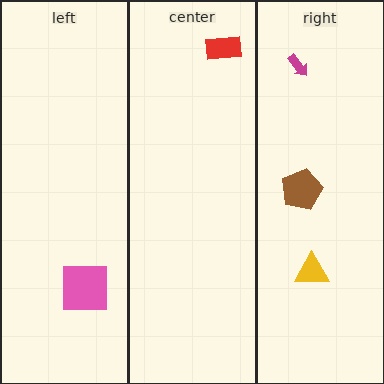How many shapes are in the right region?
3.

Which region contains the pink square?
The left region.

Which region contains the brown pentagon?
The right region.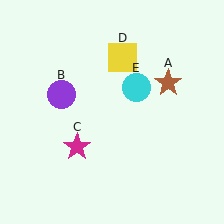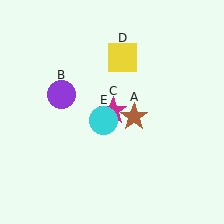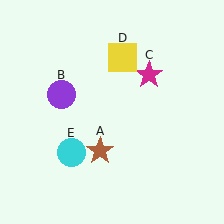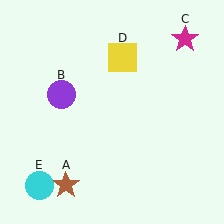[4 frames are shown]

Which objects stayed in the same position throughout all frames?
Purple circle (object B) and yellow square (object D) remained stationary.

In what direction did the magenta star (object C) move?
The magenta star (object C) moved up and to the right.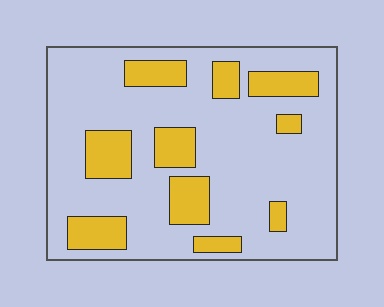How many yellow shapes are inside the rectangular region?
10.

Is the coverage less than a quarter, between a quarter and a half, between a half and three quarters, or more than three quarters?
Less than a quarter.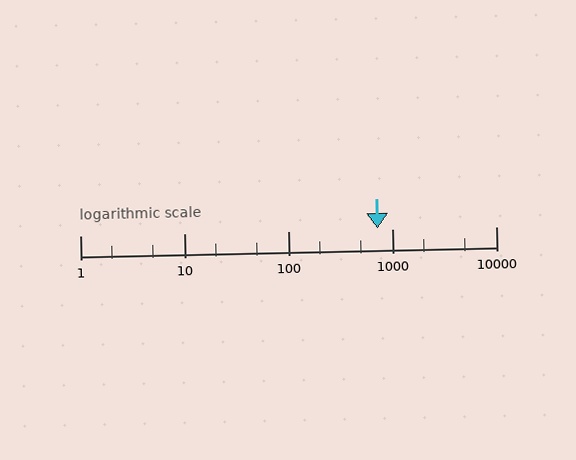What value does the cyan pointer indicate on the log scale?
The pointer indicates approximately 720.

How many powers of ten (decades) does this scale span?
The scale spans 4 decades, from 1 to 10000.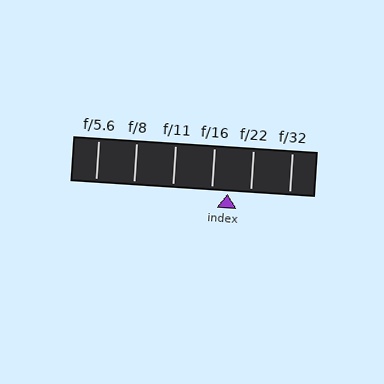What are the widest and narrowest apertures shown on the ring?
The widest aperture shown is f/5.6 and the narrowest is f/32.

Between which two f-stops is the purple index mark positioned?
The index mark is between f/16 and f/22.